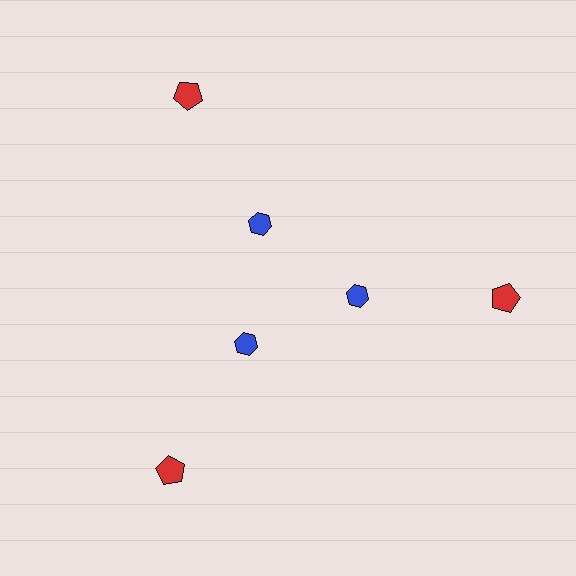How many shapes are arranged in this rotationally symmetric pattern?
There are 6 shapes, arranged in 3 groups of 2.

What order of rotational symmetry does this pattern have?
This pattern has 3-fold rotational symmetry.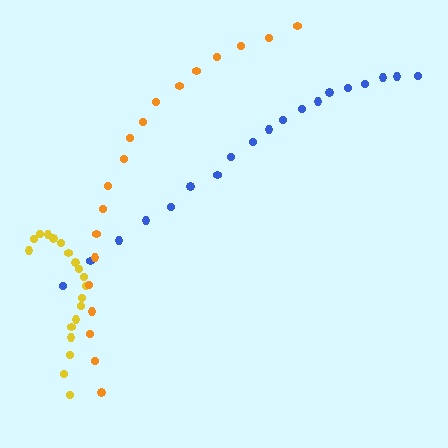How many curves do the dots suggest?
There are 3 distinct paths.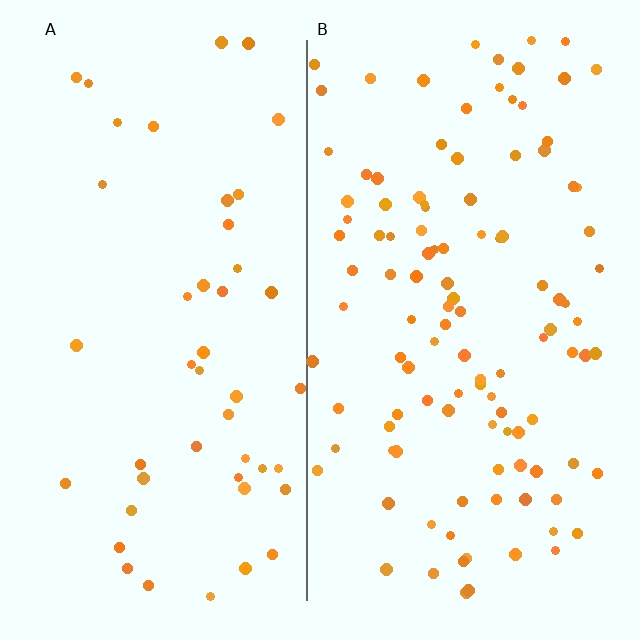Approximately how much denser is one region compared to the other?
Approximately 2.5× — region B over region A.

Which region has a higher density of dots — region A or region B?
B (the right).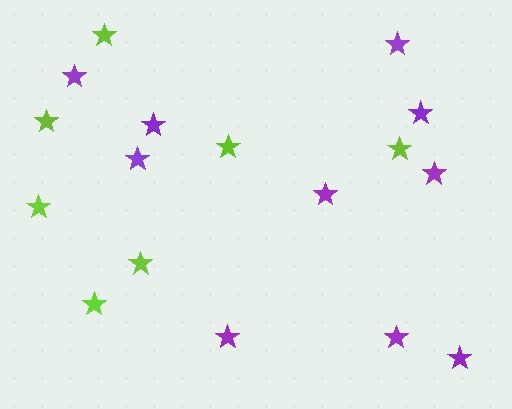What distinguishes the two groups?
There are 2 groups: one group of lime stars (7) and one group of purple stars (10).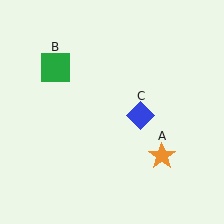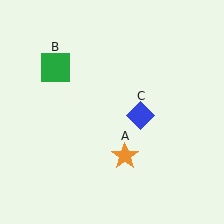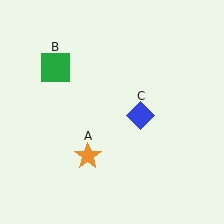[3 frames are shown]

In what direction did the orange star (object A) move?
The orange star (object A) moved left.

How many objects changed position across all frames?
1 object changed position: orange star (object A).